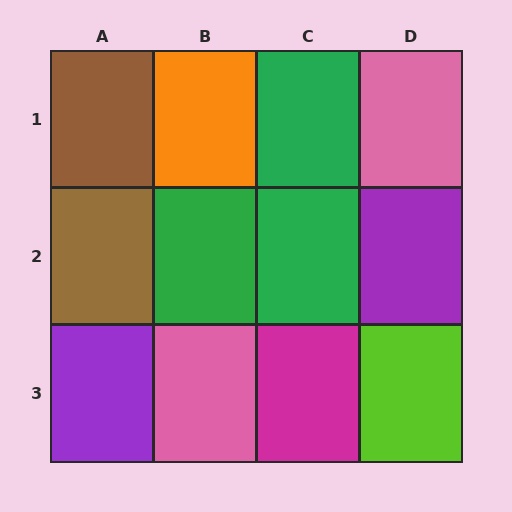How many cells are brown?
2 cells are brown.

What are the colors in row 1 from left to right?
Brown, orange, green, pink.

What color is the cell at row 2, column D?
Purple.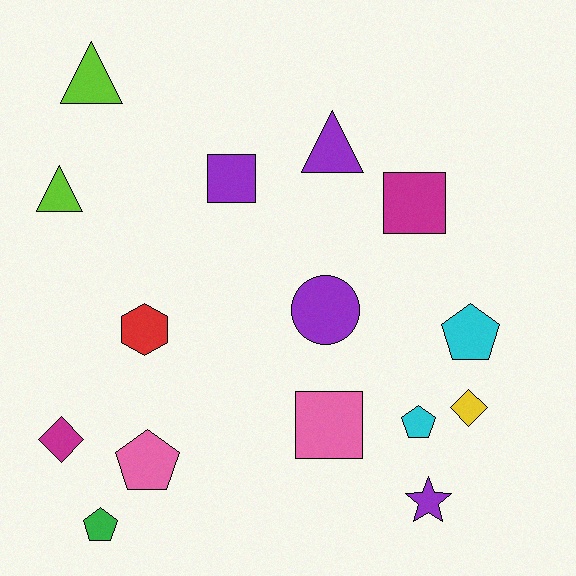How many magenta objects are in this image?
There are 2 magenta objects.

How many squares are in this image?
There are 3 squares.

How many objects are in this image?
There are 15 objects.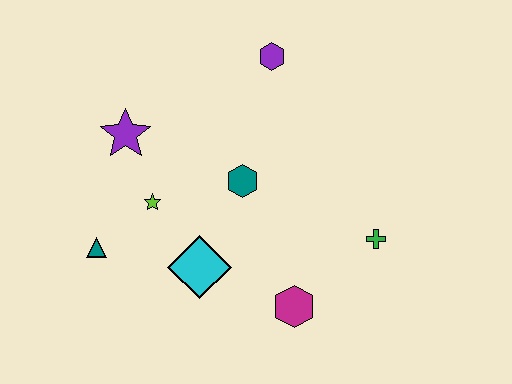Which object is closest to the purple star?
The lime star is closest to the purple star.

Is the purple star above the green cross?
Yes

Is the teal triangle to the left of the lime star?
Yes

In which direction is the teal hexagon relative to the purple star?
The teal hexagon is to the right of the purple star.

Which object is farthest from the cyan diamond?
The purple hexagon is farthest from the cyan diamond.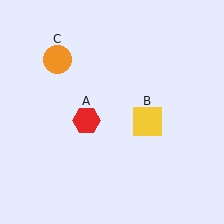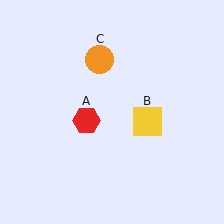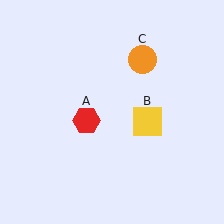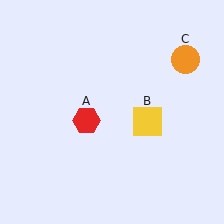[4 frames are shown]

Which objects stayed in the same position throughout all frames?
Red hexagon (object A) and yellow square (object B) remained stationary.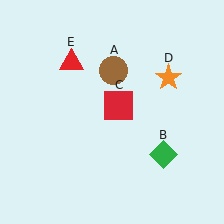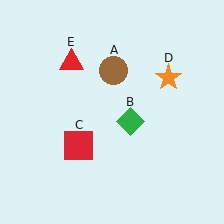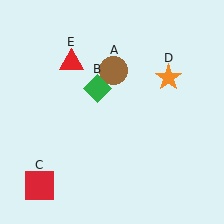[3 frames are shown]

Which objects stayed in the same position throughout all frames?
Brown circle (object A) and orange star (object D) and red triangle (object E) remained stationary.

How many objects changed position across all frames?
2 objects changed position: green diamond (object B), red square (object C).